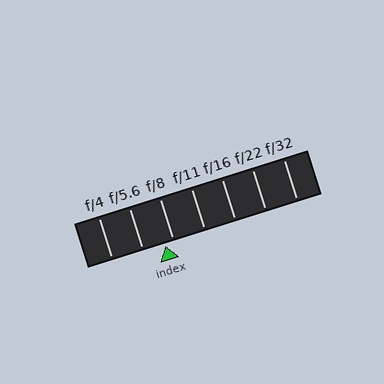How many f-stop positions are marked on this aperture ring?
There are 7 f-stop positions marked.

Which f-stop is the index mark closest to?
The index mark is closest to f/8.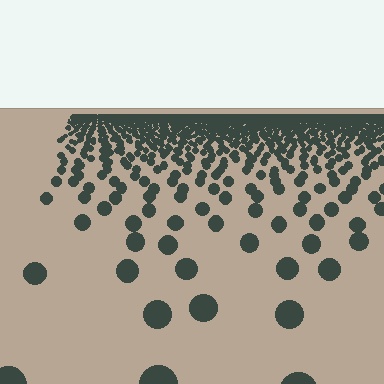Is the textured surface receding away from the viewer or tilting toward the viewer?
The surface is receding away from the viewer. Texture elements get smaller and denser toward the top.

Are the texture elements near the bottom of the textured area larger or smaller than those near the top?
Larger. Near the bottom, elements are closer to the viewer and appear at a bigger on-screen size.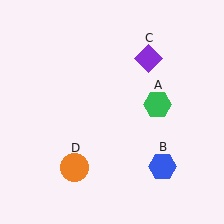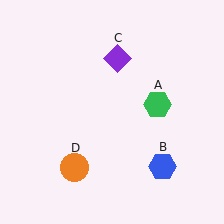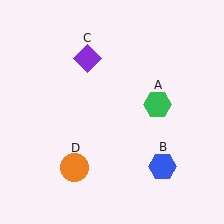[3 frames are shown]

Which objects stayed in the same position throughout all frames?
Green hexagon (object A) and blue hexagon (object B) and orange circle (object D) remained stationary.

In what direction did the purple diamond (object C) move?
The purple diamond (object C) moved left.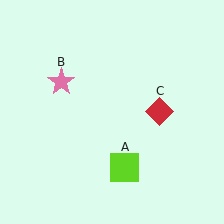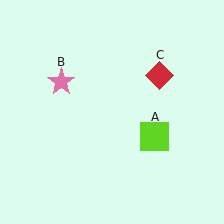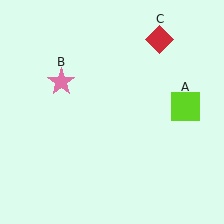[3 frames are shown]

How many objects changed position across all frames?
2 objects changed position: lime square (object A), red diamond (object C).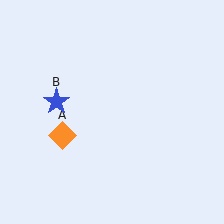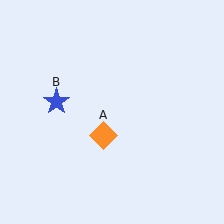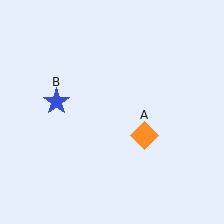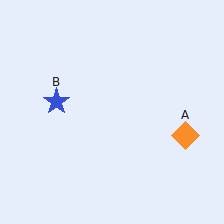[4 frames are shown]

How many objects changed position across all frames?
1 object changed position: orange diamond (object A).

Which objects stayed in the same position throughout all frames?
Blue star (object B) remained stationary.